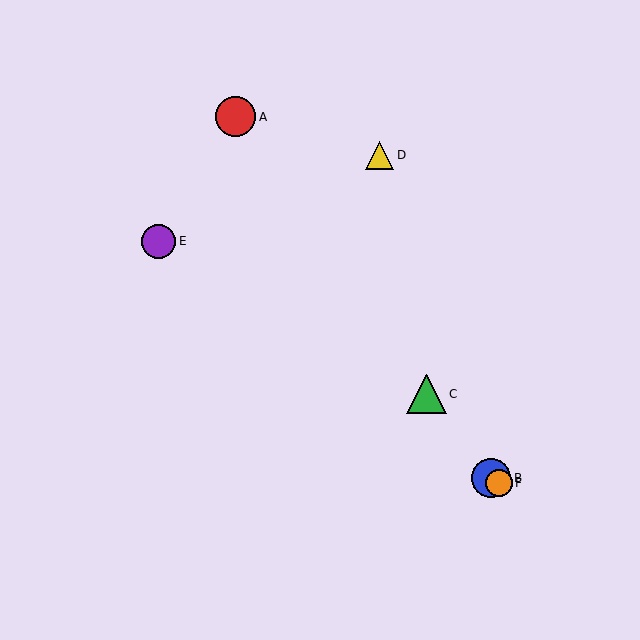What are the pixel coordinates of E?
Object E is at (159, 241).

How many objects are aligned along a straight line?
3 objects (B, E, F) are aligned along a straight line.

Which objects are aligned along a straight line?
Objects B, E, F are aligned along a straight line.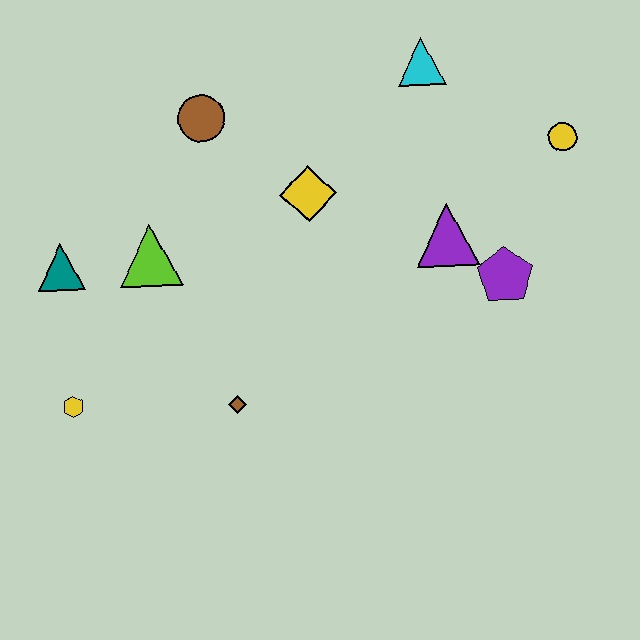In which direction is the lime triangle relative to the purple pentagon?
The lime triangle is to the left of the purple pentagon.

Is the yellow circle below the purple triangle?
No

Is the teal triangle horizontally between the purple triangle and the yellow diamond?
No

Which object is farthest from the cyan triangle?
The yellow hexagon is farthest from the cyan triangle.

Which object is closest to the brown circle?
The yellow diamond is closest to the brown circle.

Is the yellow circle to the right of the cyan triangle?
Yes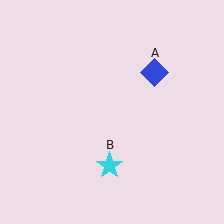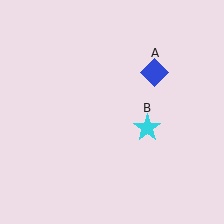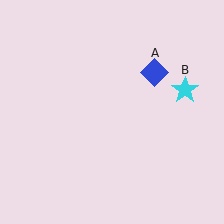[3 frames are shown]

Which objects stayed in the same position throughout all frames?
Blue diamond (object A) remained stationary.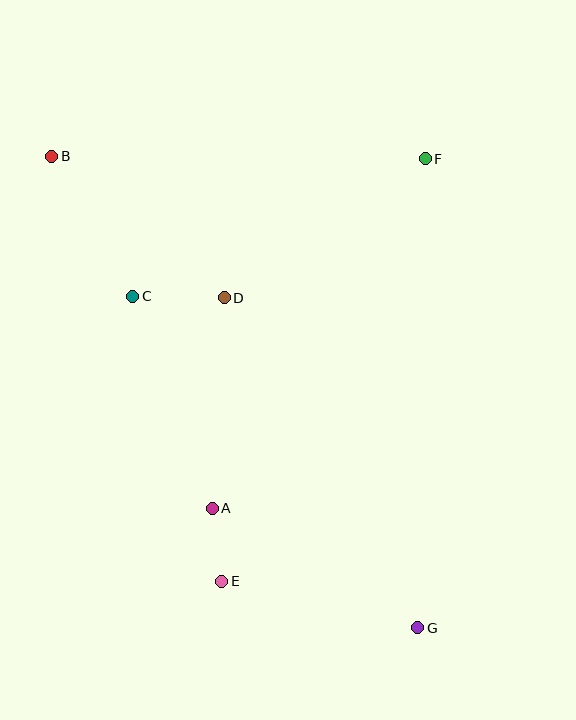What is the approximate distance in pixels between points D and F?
The distance between D and F is approximately 244 pixels.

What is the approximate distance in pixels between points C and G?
The distance between C and G is approximately 437 pixels.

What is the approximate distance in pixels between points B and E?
The distance between B and E is approximately 458 pixels.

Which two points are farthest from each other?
Points B and G are farthest from each other.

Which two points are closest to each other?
Points A and E are closest to each other.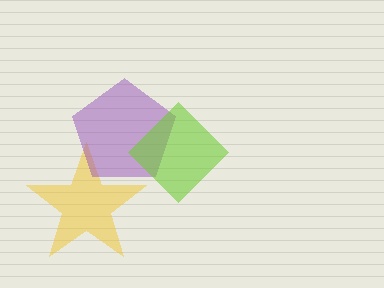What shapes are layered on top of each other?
The layered shapes are: a yellow star, a purple pentagon, a lime diamond.